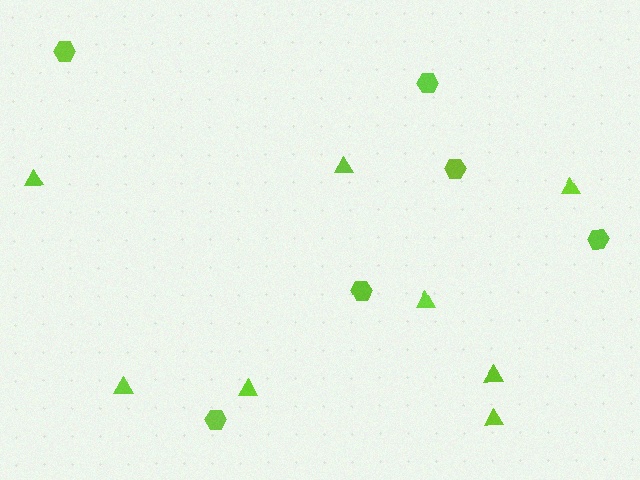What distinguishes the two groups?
There are 2 groups: one group of hexagons (6) and one group of triangles (8).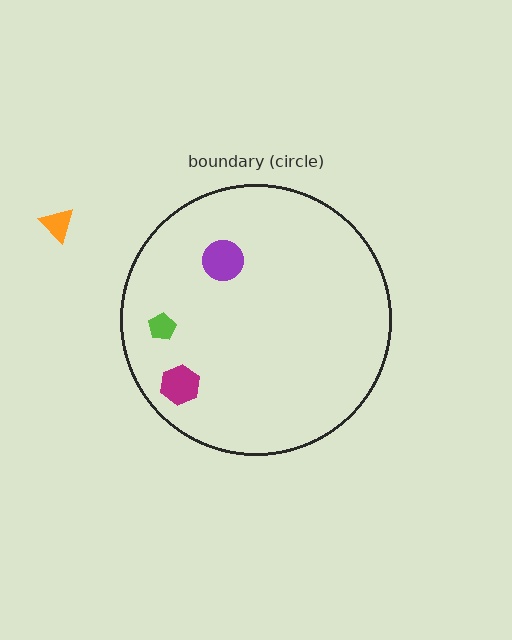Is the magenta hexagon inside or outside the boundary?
Inside.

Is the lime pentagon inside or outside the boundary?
Inside.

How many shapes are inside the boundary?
3 inside, 1 outside.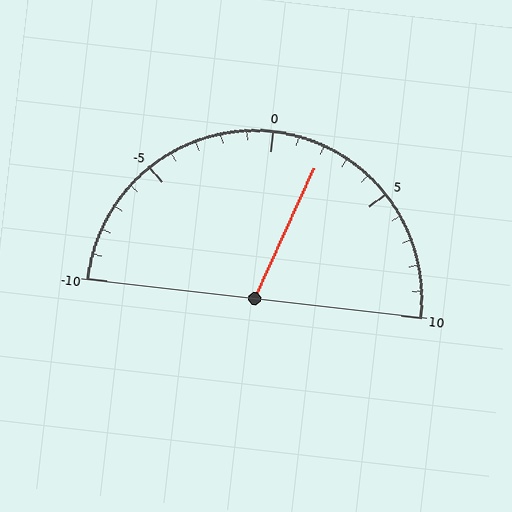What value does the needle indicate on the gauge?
The needle indicates approximately 2.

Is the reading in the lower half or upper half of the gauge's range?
The reading is in the upper half of the range (-10 to 10).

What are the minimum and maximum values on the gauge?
The gauge ranges from -10 to 10.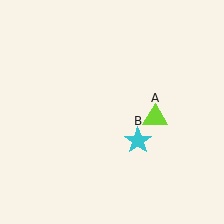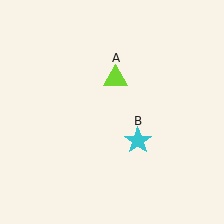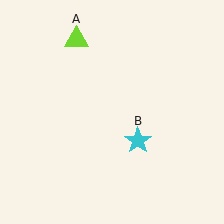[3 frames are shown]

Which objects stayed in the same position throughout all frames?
Cyan star (object B) remained stationary.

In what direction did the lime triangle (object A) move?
The lime triangle (object A) moved up and to the left.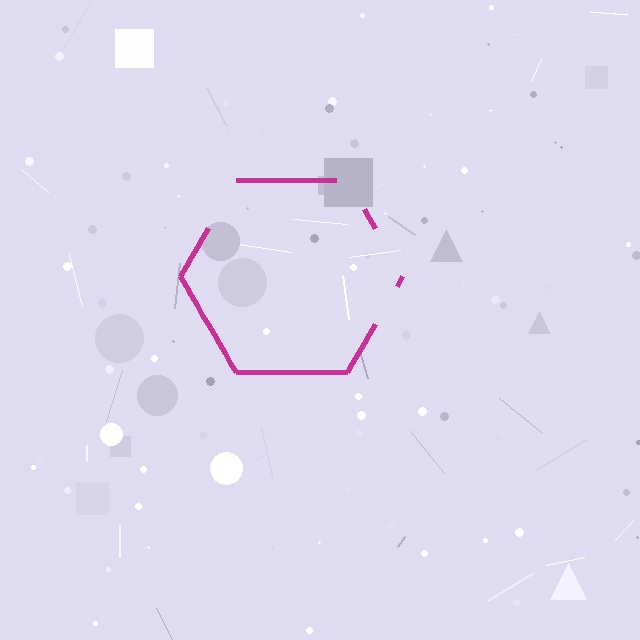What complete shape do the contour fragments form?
The contour fragments form a hexagon.